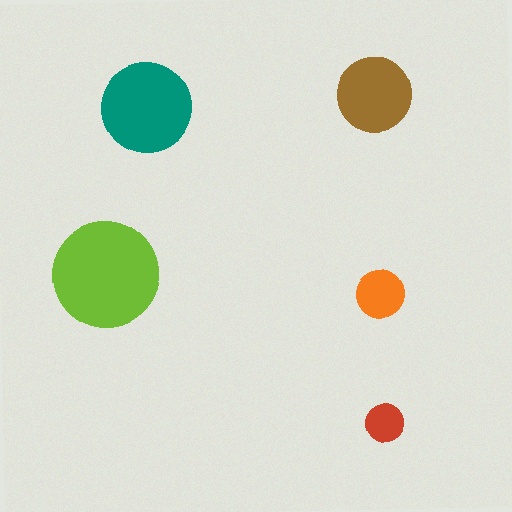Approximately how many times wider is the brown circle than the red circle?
About 2 times wider.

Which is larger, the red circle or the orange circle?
The orange one.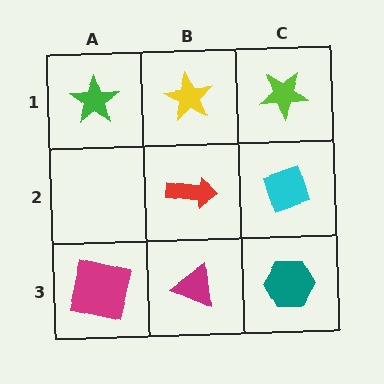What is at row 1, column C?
A lime star.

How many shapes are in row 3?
3 shapes.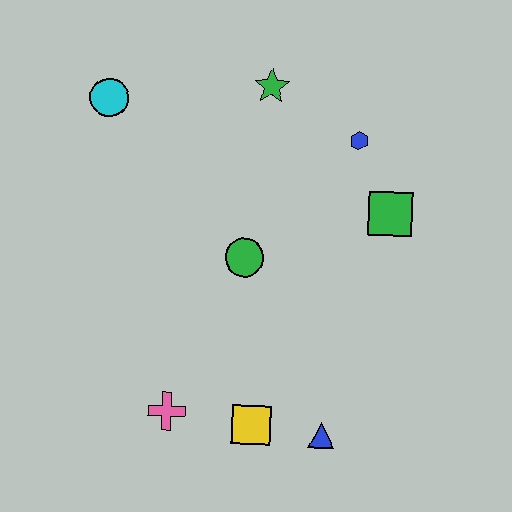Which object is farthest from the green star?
The blue triangle is farthest from the green star.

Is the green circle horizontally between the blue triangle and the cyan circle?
Yes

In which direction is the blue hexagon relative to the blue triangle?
The blue hexagon is above the blue triangle.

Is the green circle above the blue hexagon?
No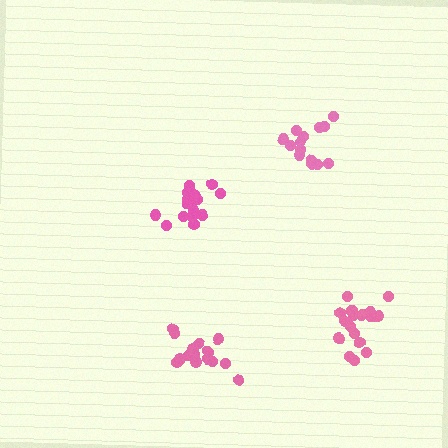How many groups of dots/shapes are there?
There are 4 groups.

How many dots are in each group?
Group 1: 18 dots, Group 2: 14 dots, Group 3: 17 dots, Group 4: 19 dots (68 total).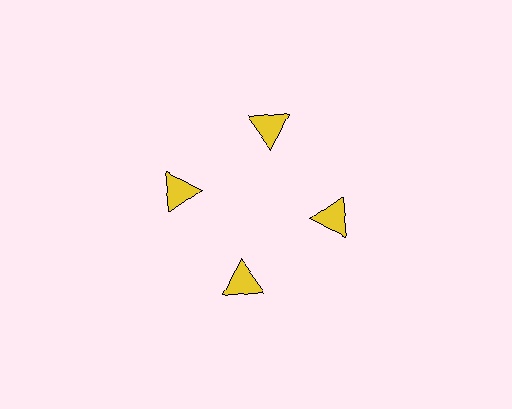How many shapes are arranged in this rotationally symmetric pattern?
There are 4 shapes, arranged in 4 groups of 1.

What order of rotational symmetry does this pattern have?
This pattern has 4-fold rotational symmetry.